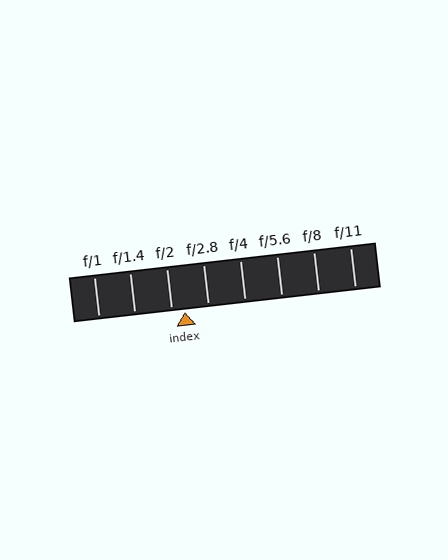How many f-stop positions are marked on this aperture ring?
There are 8 f-stop positions marked.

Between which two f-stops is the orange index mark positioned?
The index mark is between f/2 and f/2.8.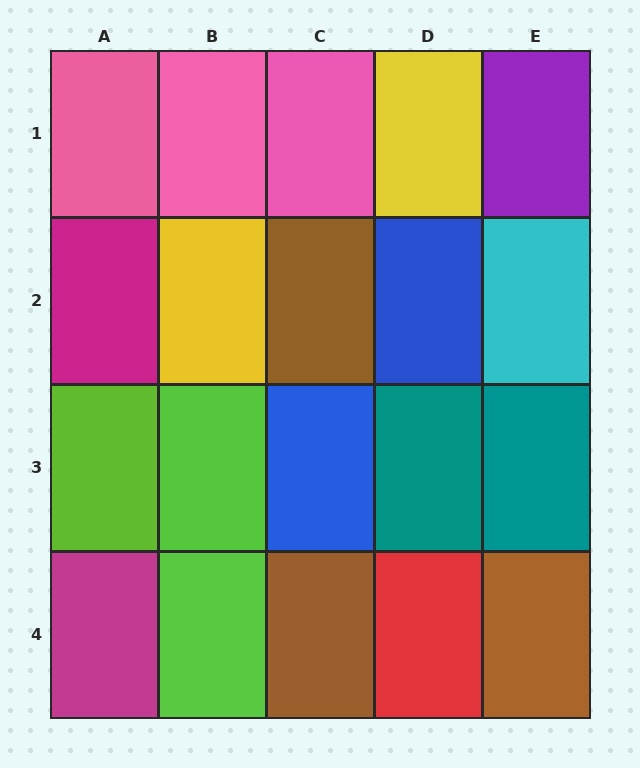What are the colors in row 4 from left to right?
Magenta, lime, brown, red, brown.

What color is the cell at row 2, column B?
Yellow.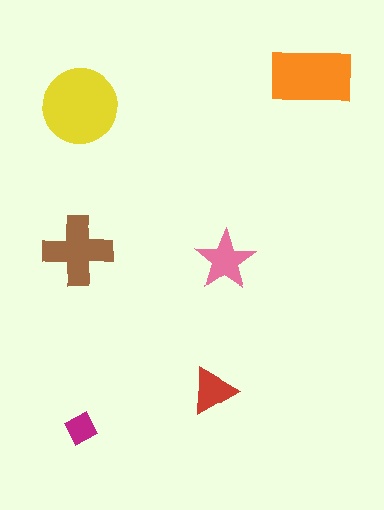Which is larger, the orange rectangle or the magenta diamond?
The orange rectangle.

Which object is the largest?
The yellow circle.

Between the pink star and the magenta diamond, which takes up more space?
The pink star.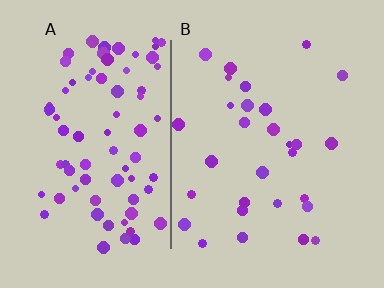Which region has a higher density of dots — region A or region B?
A (the left).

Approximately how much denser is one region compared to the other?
Approximately 2.7× — region A over region B.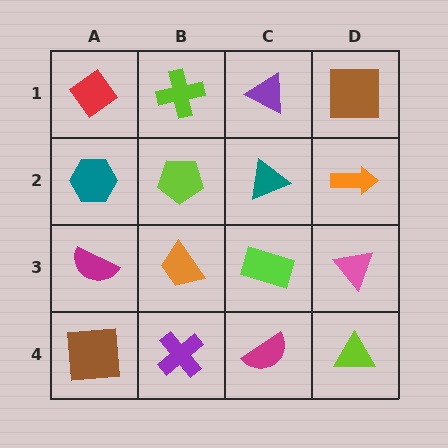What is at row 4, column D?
A lime triangle.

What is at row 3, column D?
A pink triangle.